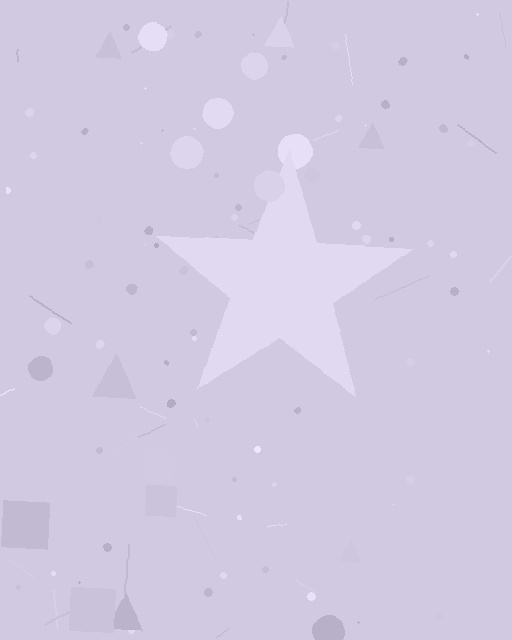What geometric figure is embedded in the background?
A star is embedded in the background.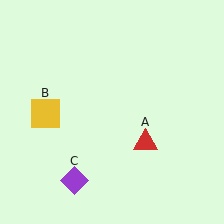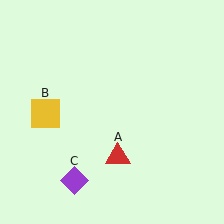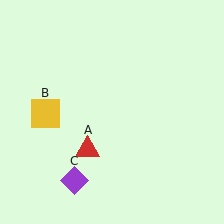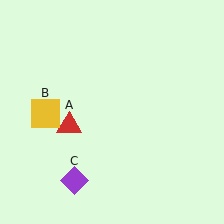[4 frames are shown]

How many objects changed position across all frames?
1 object changed position: red triangle (object A).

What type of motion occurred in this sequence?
The red triangle (object A) rotated clockwise around the center of the scene.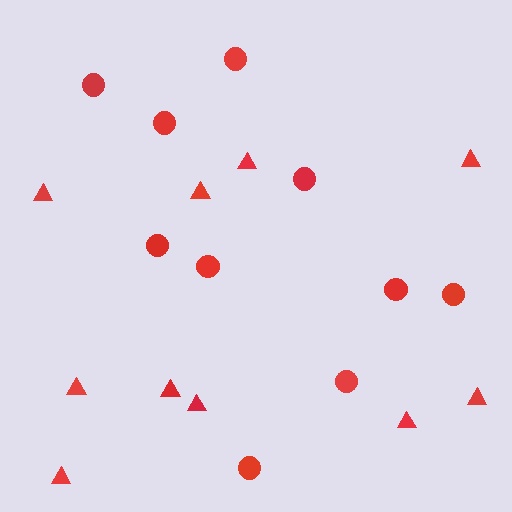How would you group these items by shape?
There are 2 groups: one group of circles (10) and one group of triangles (10).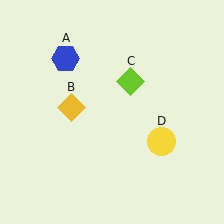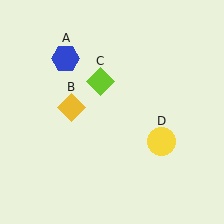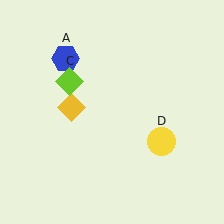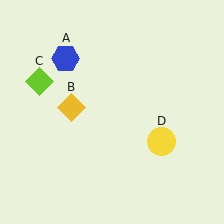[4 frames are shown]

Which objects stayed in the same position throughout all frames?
Blue hexagon (object A) and yellow diamond (object B) and yellow circle (object D) remained stationary.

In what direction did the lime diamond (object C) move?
The lime diamond (object C) moved left.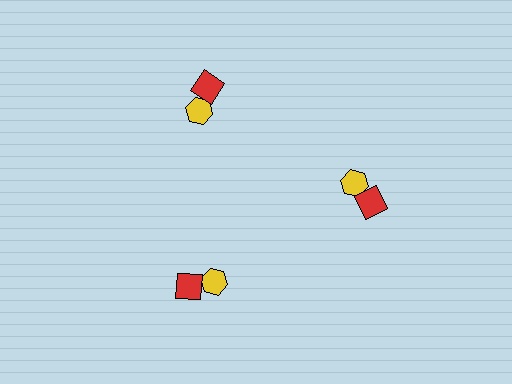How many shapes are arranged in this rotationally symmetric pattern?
There are 6 shapes, arranged in 3 groups of 2.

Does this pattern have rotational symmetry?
Yes, this pattern has 3-fold rotational symmetry. It looks the same after rotating 120 degrees around the center.